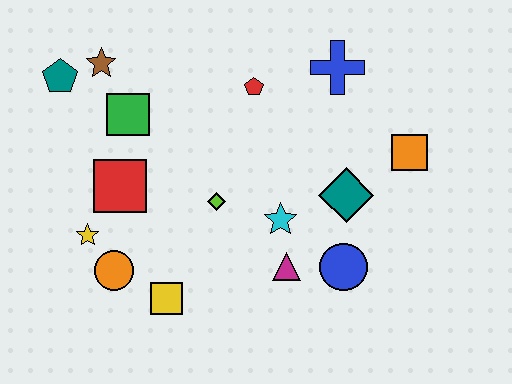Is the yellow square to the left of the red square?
No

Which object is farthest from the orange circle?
The orange square is farthest from the orange circle.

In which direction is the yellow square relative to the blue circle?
The yellow square is to the left of the blue circle.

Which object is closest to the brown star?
The teal pentagon is closest to the brown star.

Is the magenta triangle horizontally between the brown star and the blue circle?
Yes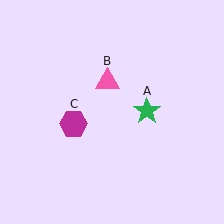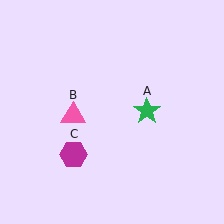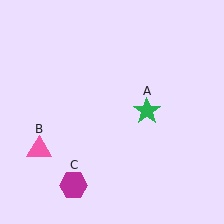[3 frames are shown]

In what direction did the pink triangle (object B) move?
The pink triangle (object B) moved down and to the left.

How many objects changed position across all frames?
2 objects changed position: pink triangle (object B), magenta hexagon (object C).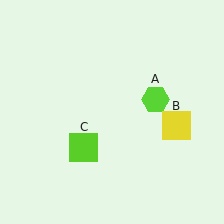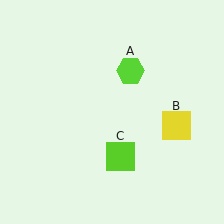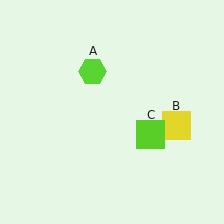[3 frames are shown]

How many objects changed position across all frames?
2 objects changed position: lime hexagon (object A), lime square (object C).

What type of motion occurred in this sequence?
The lime hexagon (object A), lime square (object C) rotated counterclockwise around the center of the scene.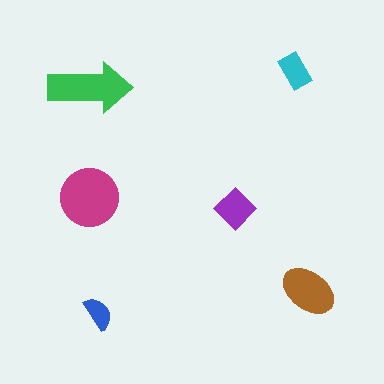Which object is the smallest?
The blue semicircle.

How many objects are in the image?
There are 6 objects in the image.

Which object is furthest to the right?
The brown ellipse is rightmost.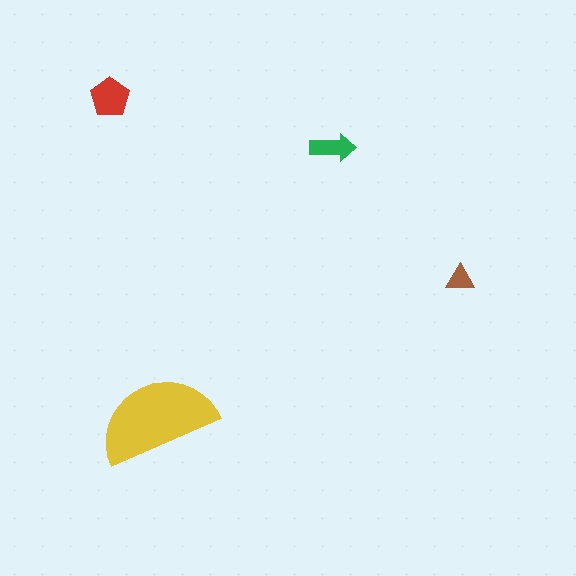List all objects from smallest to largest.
The brown triangle, the green arrow, the red pentagon, the yellow semicircle.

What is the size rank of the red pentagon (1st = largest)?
2nd.